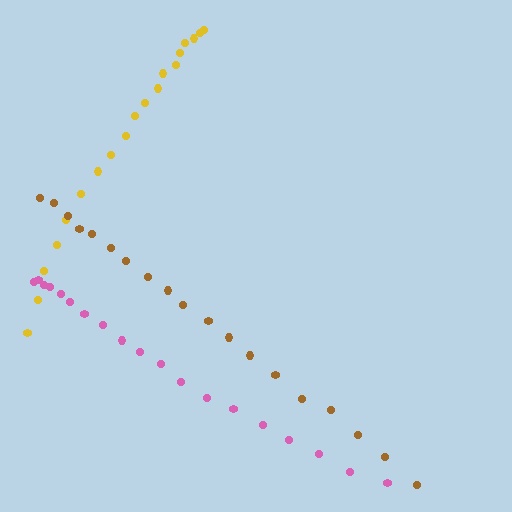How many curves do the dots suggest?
There are 3 distinct paths.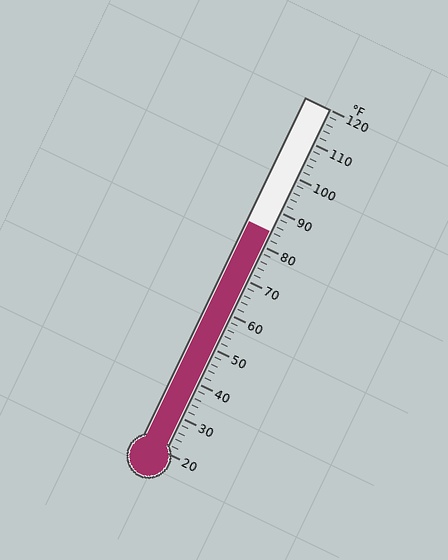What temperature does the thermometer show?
The thermometer shows approximately 84°F.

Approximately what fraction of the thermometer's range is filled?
The thermometer is filled to approximately 65% of its range.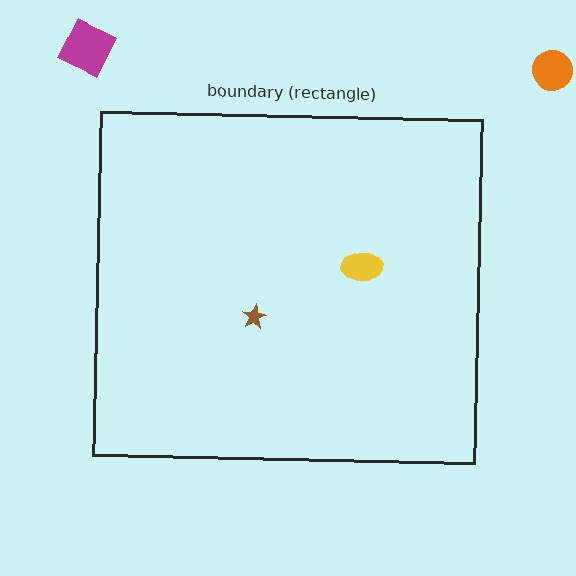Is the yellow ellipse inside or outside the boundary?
Inside.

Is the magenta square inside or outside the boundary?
Outside.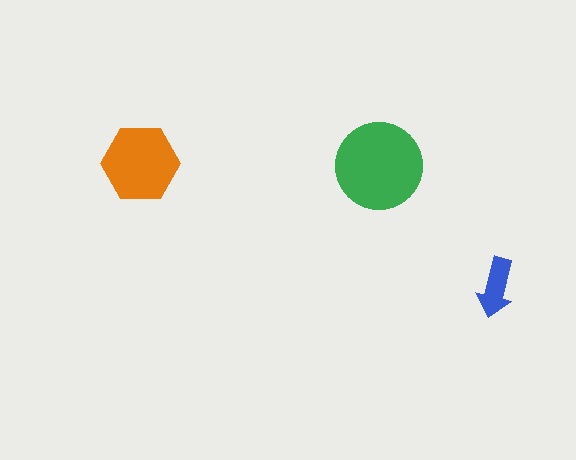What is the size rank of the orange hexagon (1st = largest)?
2nd.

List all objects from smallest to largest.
The blue arrow, the orange hexagon, the green circle.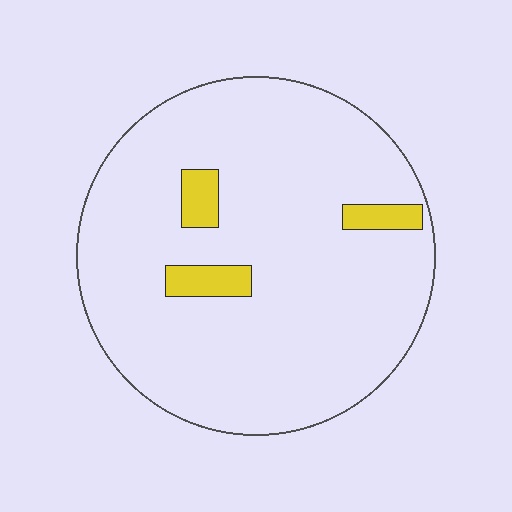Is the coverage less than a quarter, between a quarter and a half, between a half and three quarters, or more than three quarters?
Less than a quarter.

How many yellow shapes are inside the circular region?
3.